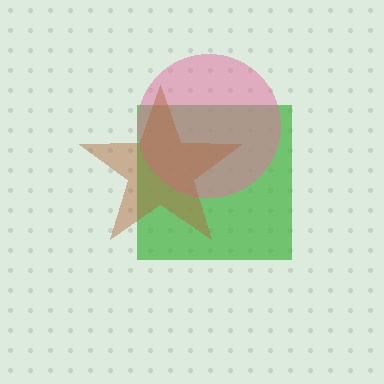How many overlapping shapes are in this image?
There are 3 overlapping shapes in the image.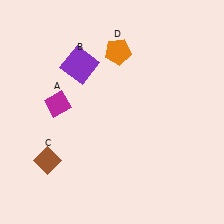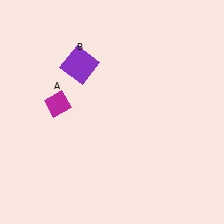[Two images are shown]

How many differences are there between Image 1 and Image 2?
There are 2 differences between the two images.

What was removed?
The orange pentagon (D), the brown diamond (C) were removed in Image 2.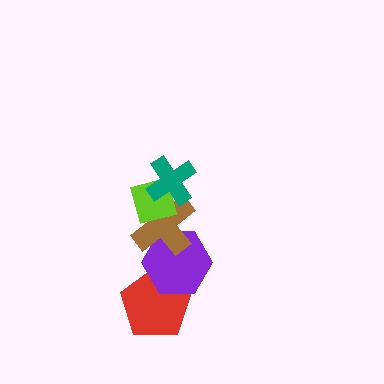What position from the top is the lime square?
The lime square is 2nd from the top.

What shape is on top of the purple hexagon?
The brown cross is on top of the purple hexagon.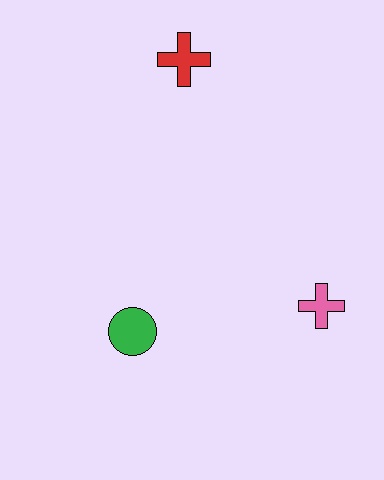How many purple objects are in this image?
There are no purple objects.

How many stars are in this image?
There are no stars.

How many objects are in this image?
There are 3 objects.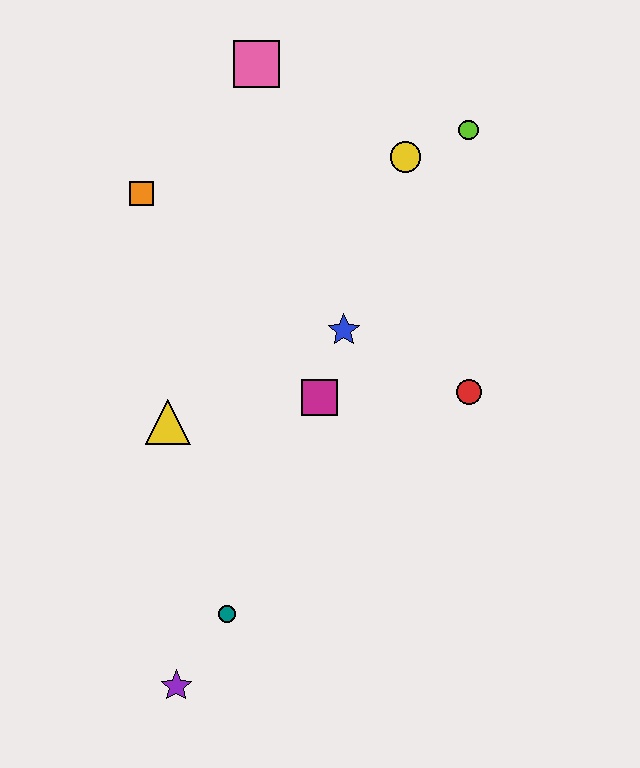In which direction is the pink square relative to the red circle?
The pink square is above the red circle.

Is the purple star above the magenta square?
No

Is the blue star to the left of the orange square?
No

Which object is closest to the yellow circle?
The lime circle is closest to the yellow circle.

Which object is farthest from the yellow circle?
The purple star is farthest from the yellow circle.